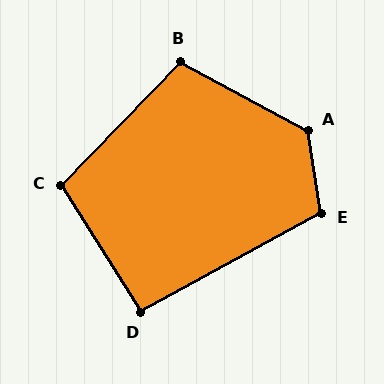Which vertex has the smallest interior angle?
D, at approximately 93 degrees.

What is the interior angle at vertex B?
Approximately 105 degrees (obtuse).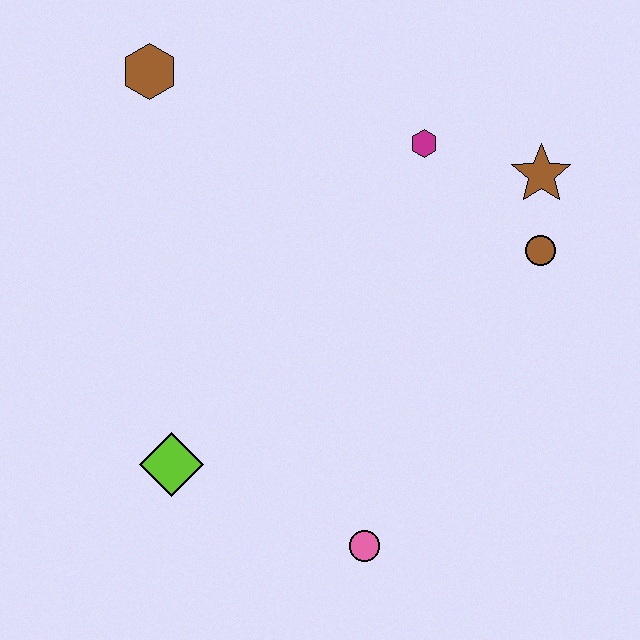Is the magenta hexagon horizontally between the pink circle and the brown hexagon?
No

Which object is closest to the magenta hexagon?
The brown star is closest to the magenta hexagon.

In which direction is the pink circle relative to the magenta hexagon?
The pink circle is below the magenta hexagon.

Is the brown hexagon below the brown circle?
No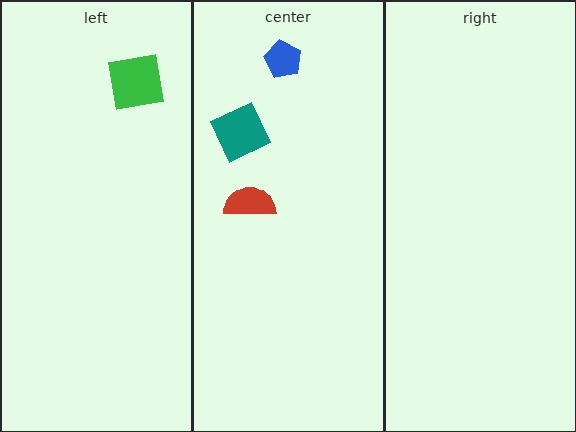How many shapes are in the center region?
3.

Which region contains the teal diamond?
The center region.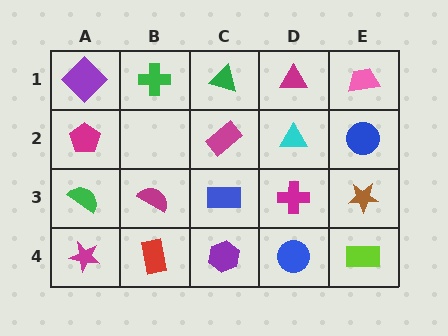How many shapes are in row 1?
5 shapes.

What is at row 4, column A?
A magenta star.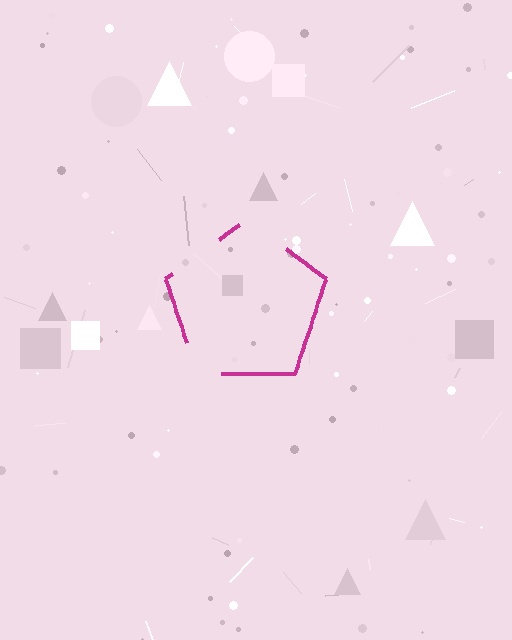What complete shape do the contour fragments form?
The contour fragments form a pentagon.